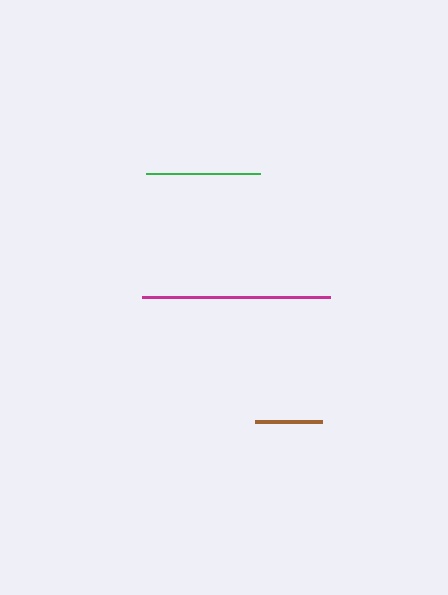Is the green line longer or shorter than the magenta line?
The magenta line is longer than the green line.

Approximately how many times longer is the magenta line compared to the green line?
The magenta line is approximately 1.6 times the length of the green line.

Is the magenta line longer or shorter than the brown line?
The magenta line is longer than the brown line.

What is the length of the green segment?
The green segment is approximately 114 pixels long.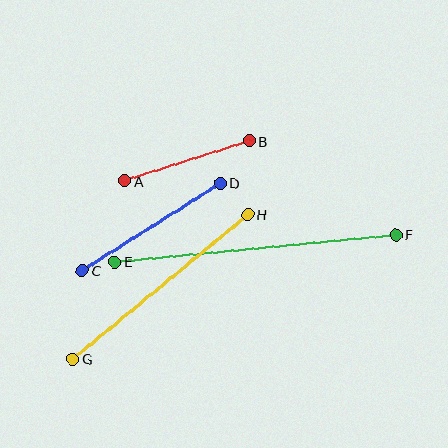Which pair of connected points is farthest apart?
Points E and F are farthest apart.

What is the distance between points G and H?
The distance is approximately 227 pixels.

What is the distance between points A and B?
The distance is approximately 131 pixels.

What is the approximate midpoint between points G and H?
The midpoint is at approximately (160, 287) pixels.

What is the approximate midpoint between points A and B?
The midpoint is at approximately (187, 161) pixels.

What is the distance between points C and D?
The distance is approximately 163 pixels.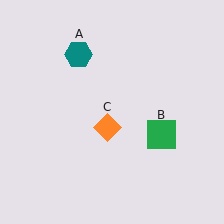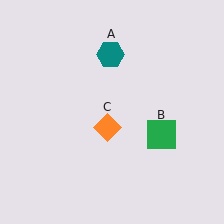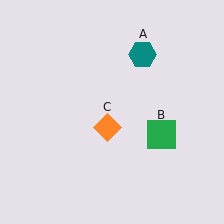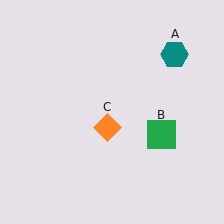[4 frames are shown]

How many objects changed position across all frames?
1 object changed position: teal hexagon (object A).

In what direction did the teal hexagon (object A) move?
The teal hexagon (object A) moved right.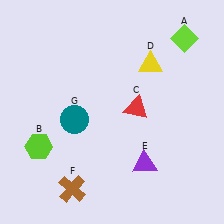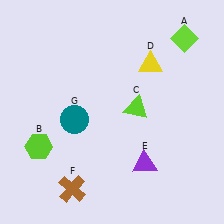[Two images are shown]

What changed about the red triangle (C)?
In Image 1, C is red. In Image 2, it changed to lime.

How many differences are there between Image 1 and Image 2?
There is 1 difference between the two images.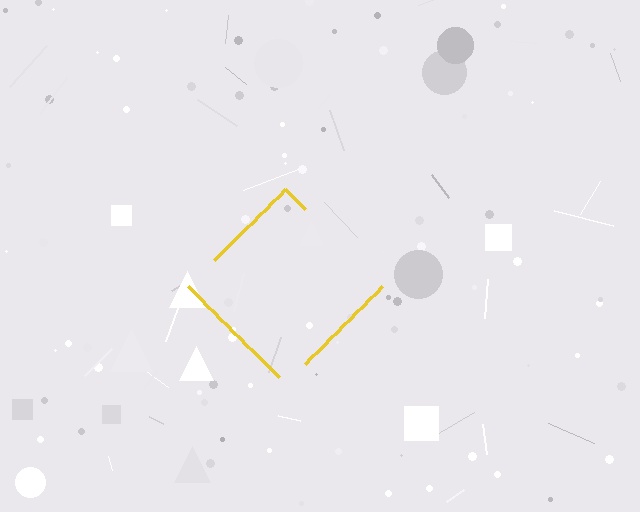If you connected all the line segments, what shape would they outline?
They would outline a diamond.